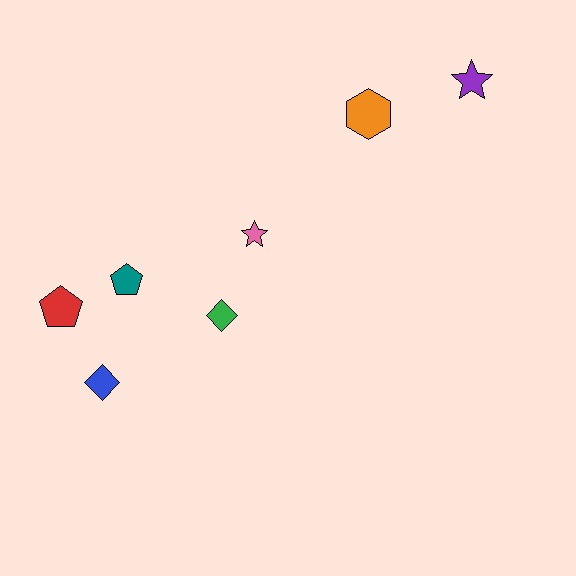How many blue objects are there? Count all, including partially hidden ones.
There is 1 blue object.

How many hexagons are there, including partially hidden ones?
There is 1 hexagon.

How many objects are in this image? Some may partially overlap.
There are 7 objects.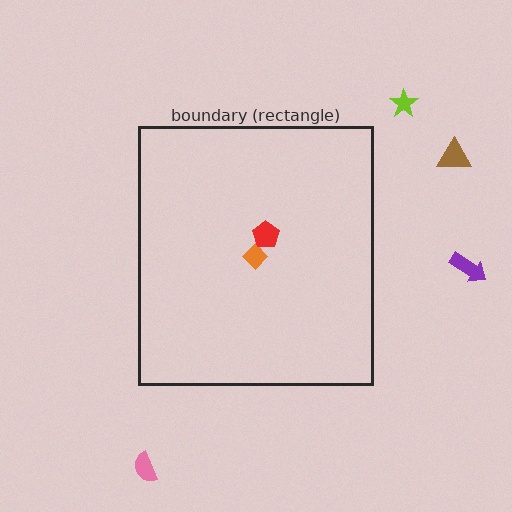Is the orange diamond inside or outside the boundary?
Inside.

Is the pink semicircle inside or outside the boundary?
Outside.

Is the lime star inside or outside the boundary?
Outside.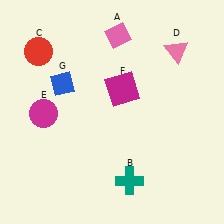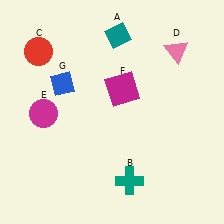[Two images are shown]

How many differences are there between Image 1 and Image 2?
There is 1 difference between the two images.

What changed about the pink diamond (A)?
In Image 1, A is pink. In Image 2, it changed to teal.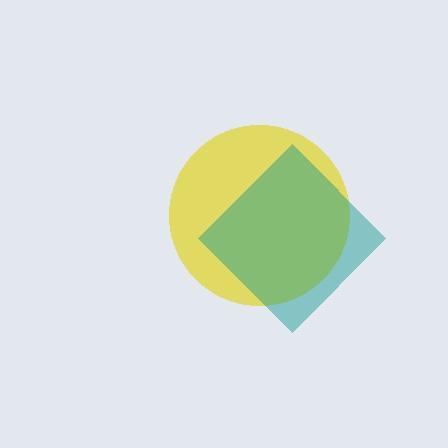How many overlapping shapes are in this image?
There are 2 overlapping shapes in the image.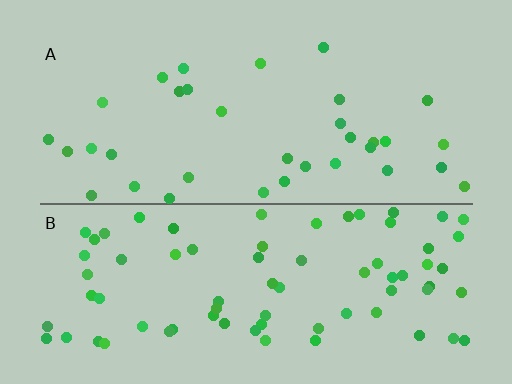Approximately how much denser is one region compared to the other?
Approximately 2.2× — region B over region A.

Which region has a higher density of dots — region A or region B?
B (the bottom).